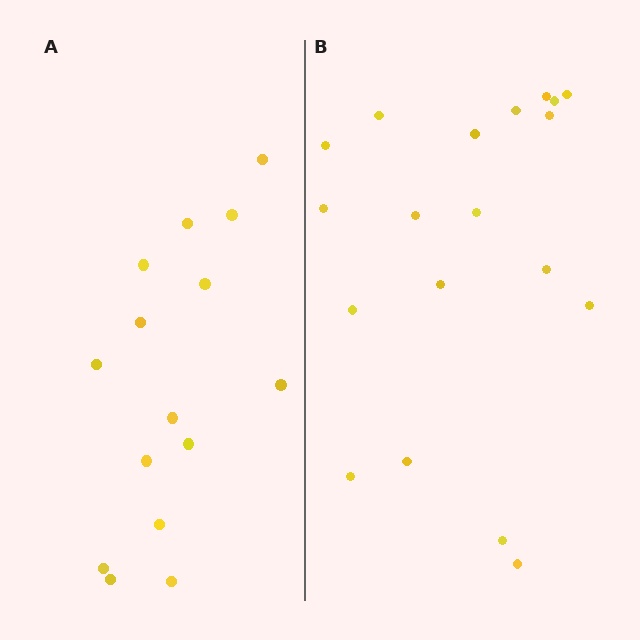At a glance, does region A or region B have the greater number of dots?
Region B (the right region) has more dots.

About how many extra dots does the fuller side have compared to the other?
Region B has about 4 more dots than region A.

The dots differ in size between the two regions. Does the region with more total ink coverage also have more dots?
No. Region A has more total ink coverage because its dots are larger, but region B actually contains more individual dots. Total area can be misleading — the number of items is what matters here.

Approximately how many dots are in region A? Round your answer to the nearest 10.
About 20 dots. (The exact count is 15, which rounds to 20.)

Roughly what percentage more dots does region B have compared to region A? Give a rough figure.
About 25% more.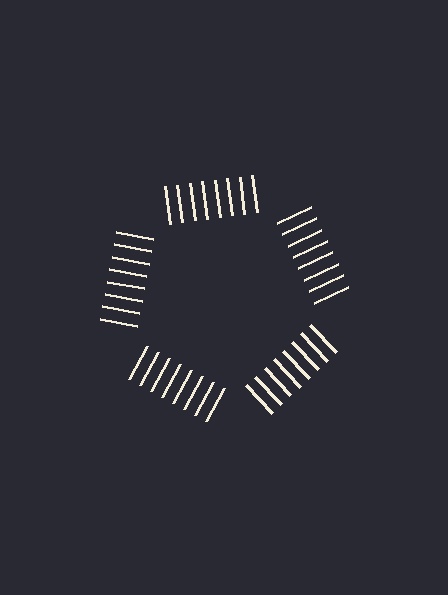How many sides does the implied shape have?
5 sides — the line-ends trace a pentagon.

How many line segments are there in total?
40 — 8 along each of the 5 edges.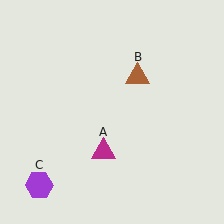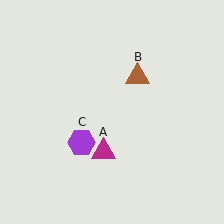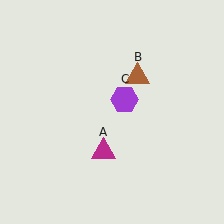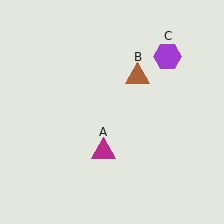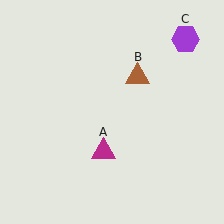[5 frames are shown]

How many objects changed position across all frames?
1 object changed position: purple hexagon (object C).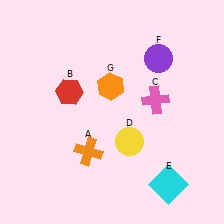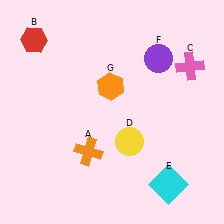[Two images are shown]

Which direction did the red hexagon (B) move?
The red hexagon (B) moved up.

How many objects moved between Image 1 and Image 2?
2 objects moved between the two images.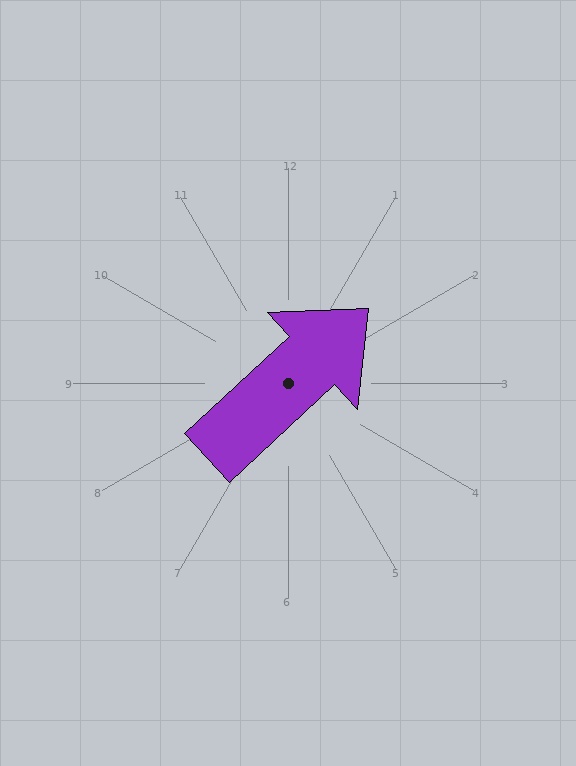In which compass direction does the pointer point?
Northeast.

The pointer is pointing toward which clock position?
Roughly 2 o'clock.